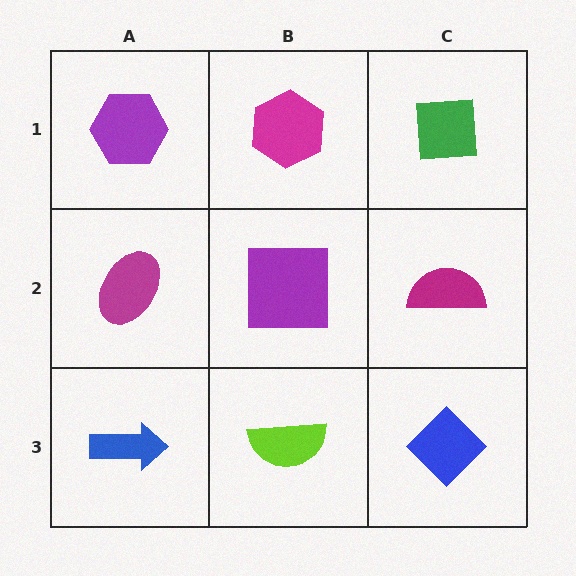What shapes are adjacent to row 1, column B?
A purple square (row 2, column B), a purple hexagon (row 1, column A), a green square (row 1, column C).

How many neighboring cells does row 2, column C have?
3.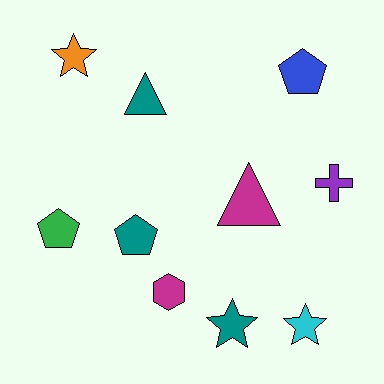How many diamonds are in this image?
There are no diamonds.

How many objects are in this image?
There are 10 objects.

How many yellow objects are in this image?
There are no yellow objects.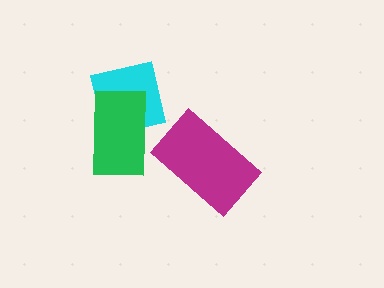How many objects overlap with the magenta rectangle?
0 objects overlap with the magenta rectangle.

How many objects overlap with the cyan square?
1 object overlaps with the cyan square.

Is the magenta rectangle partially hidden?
No, no other shape covers it.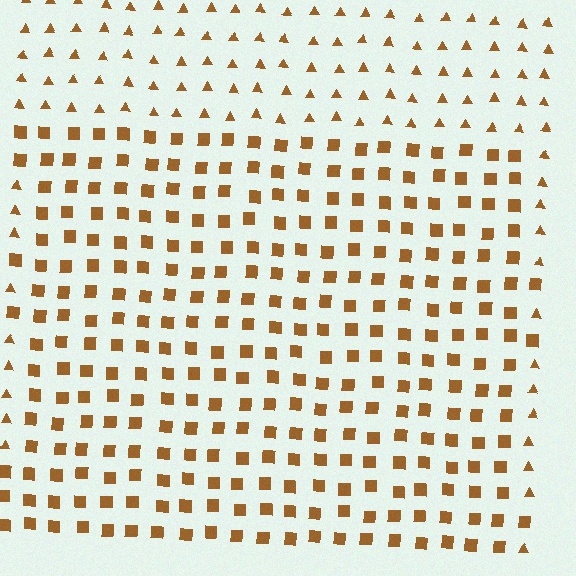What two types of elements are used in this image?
The image uses squares inside the rectangle region and triangles outside it.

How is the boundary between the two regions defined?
The boundary is defined by a change in element shape: squares inside vs. triangles outside. All elements share the same color and spacing.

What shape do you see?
I see a rectangle.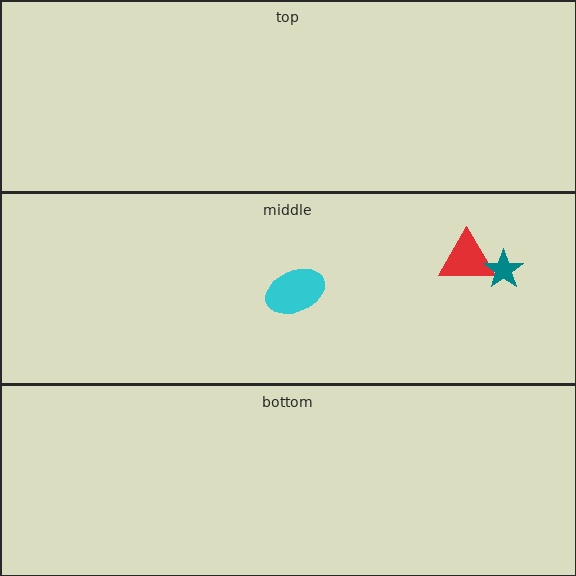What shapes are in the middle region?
The cyan ellipse, the red triangle, the teal star.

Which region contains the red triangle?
The middle region.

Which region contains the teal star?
The middle region.